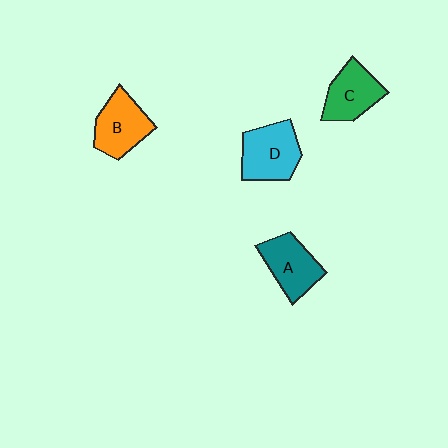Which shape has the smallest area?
Shape C (green).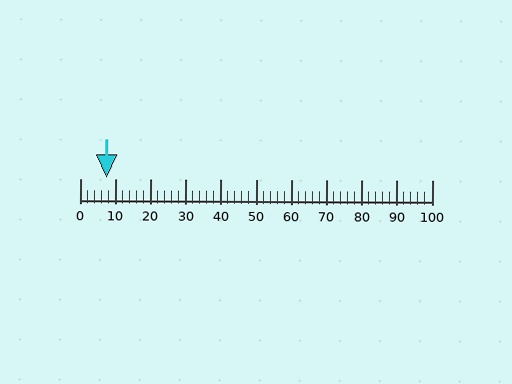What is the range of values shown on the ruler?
The ruler shows values from 0 to 100.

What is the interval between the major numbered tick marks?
The major tick marks are spaced 10 units apart.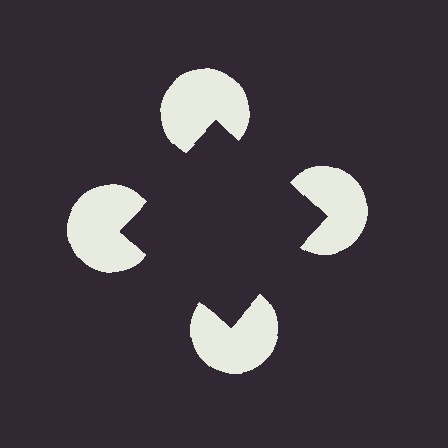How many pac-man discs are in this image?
There are 4 — one at each vertex of the illusory square.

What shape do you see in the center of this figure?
An illusory square — its edges are inferred from the aligned wedge cuts in the pac-man discs, not physically drawn.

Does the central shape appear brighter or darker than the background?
It typically appears slightly darker than the background, even though no actual brightness change is drawn.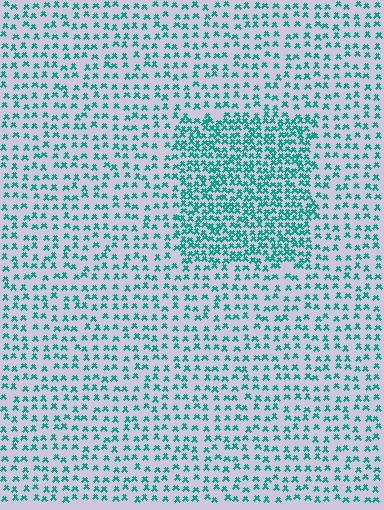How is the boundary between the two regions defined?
The boundary is defined by a change in element density (approximately 2.1x ratio). All elements are the same color, size, and shape.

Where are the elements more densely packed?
The elements are more densely packed inside the rectangle boundary.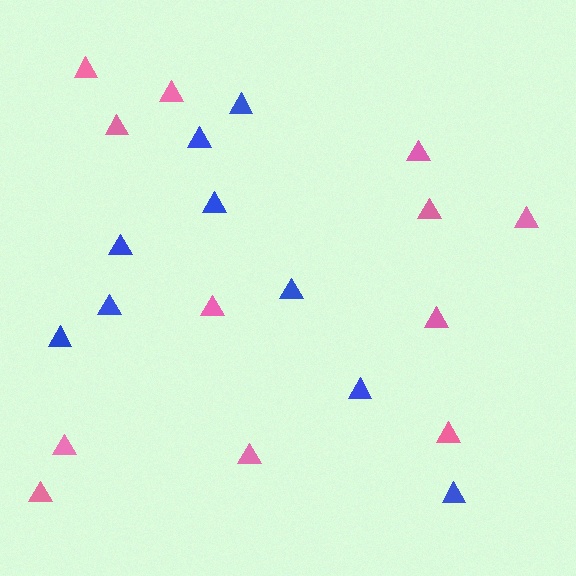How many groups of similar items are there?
There are 2 groups: one group of pink triangles (12) and one group of blue triangles (9).